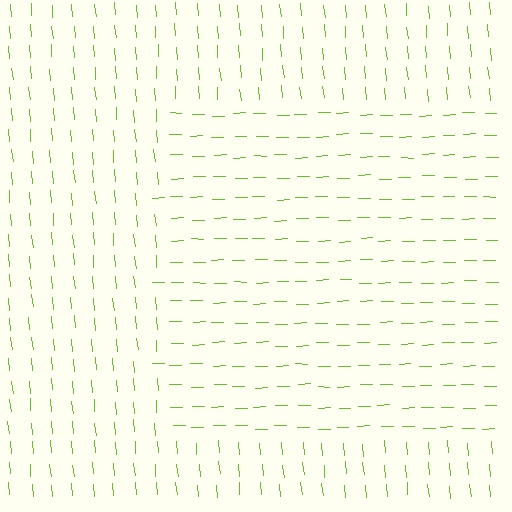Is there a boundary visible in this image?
Yes, there is a texture boundary formed by a change in line orientation.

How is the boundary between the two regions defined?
The boundary is defined purely by a change in line orientation (approximately 86 degrees difference). All lines are the same color and thickness.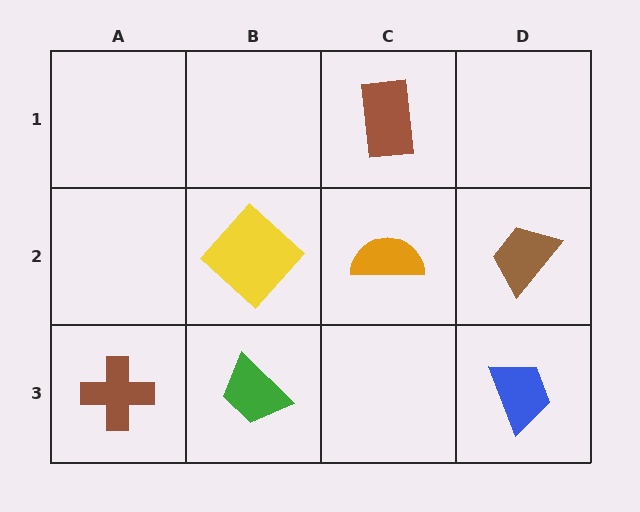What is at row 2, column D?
A brown trapezoid.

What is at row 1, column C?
A brown rectangle.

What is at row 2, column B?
A yellow diamond.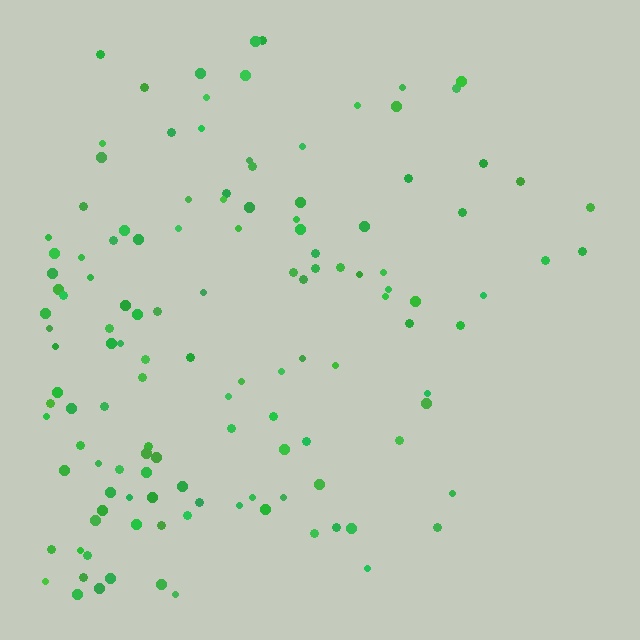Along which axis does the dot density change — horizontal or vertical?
Horizontal.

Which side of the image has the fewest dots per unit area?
The right.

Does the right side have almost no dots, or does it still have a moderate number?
Still a moderate number, just noticeably fewer than the left.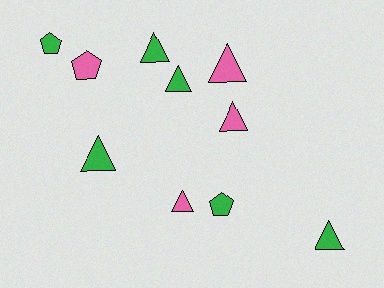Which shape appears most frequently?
Triangle, with 7 objects.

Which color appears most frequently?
Green, with 6 objects.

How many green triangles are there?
There are 4 green triangles.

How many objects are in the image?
There are 10 objects.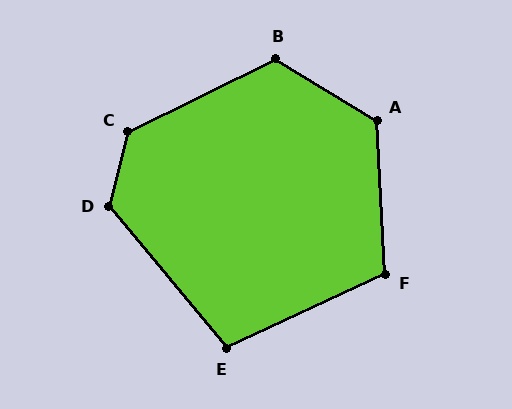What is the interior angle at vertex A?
Approximately 125 degrees (obtuse).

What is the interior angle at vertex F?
Approximately 112 degrees (obtuse).